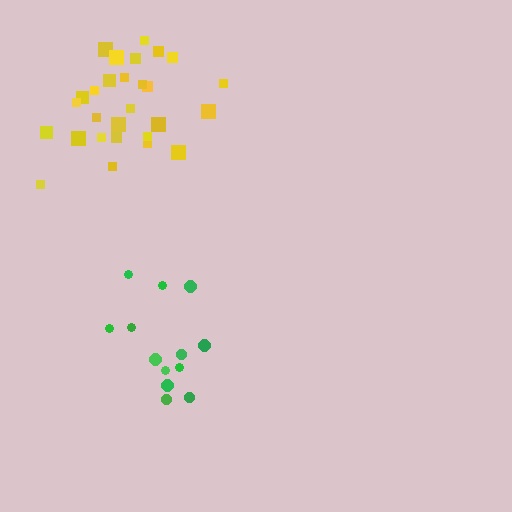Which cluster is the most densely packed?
Yellow.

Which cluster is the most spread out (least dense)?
Green.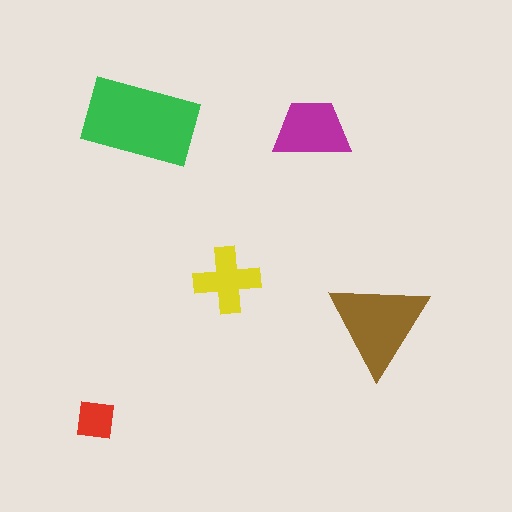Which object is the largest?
The green rectangle.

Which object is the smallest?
The red square.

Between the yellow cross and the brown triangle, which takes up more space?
The brown triangle.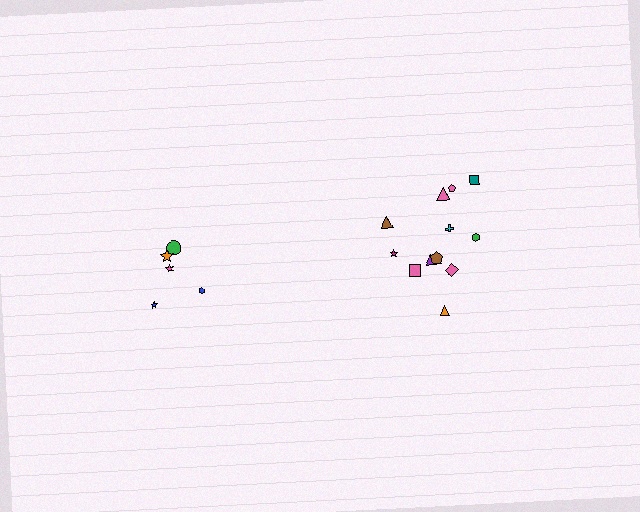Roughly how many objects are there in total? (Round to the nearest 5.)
Roughly 15 objects in total.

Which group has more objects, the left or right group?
The right group.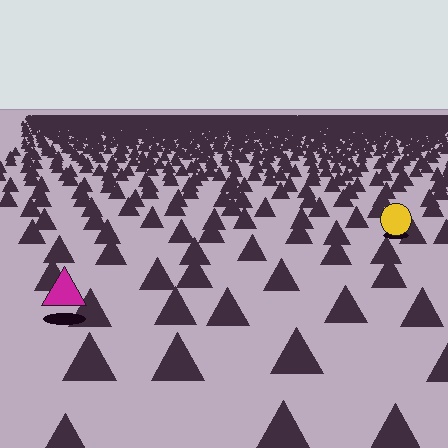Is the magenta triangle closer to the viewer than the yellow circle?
Yes. The magenta triangle is closer — you can tell from the texture gradient: the ground texture is coarser near it.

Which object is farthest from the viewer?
The yellow circle is farthest from the viewer. It appears smaller and the ground texture around it is denser.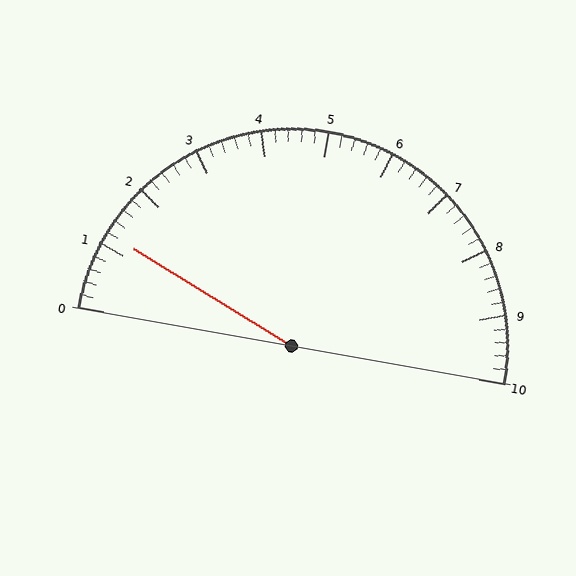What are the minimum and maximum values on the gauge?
The gauge ranges from 0 to 10.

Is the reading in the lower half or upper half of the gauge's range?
The reading is in the lower half of the range (0 to 10).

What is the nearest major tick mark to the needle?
The nearest major tick mark is 1.